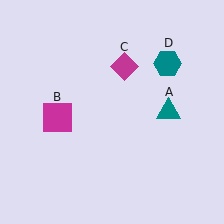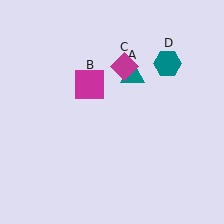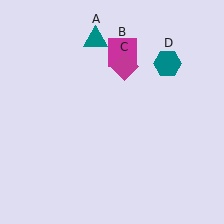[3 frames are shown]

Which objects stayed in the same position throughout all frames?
Magenta diamond (object C) and teal hexagon (object D) remained stationary.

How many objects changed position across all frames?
2 objects changed position: teal triangle (object A), magenta square (object B).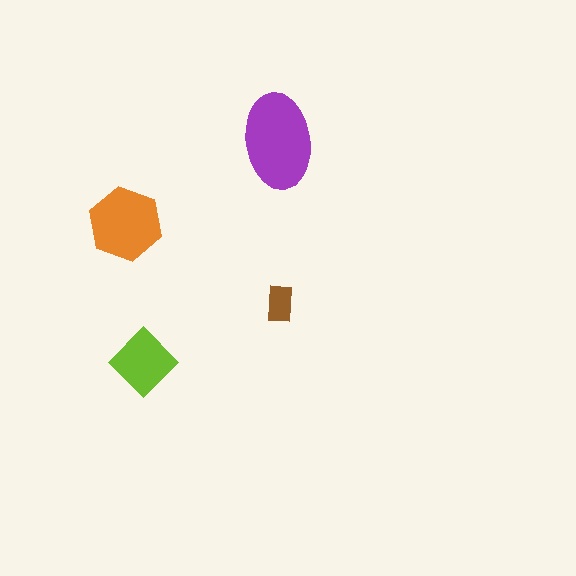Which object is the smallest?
The brown rectangle.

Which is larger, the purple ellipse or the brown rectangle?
The purple ellipse.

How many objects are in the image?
There are 4 objects in the image.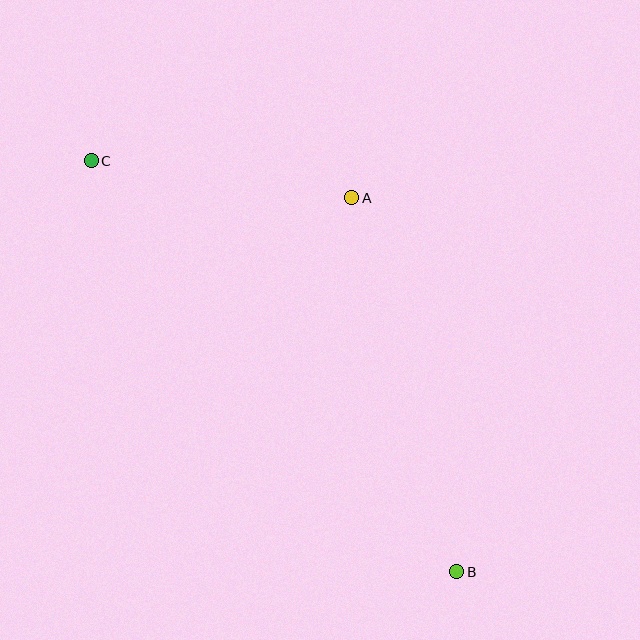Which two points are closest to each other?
Points A and C are closest to each other.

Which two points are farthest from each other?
Points B and C are farthest from each other.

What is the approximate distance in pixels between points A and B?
The distance between A and B is approximately 388 pixels.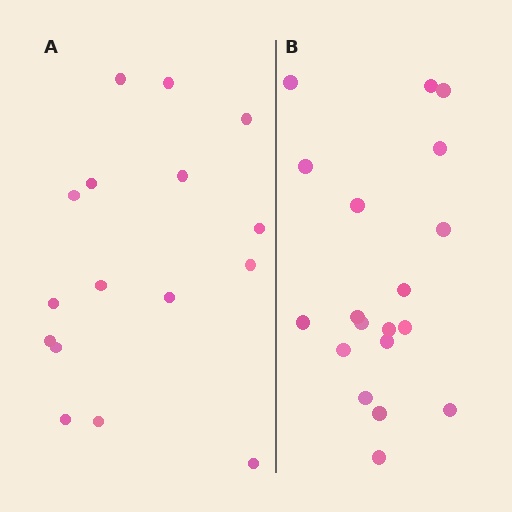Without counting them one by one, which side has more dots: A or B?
Region B (the right region) has more dots.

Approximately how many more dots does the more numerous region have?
Region B has just a few more — roughly 2 or 3 more dots than region A.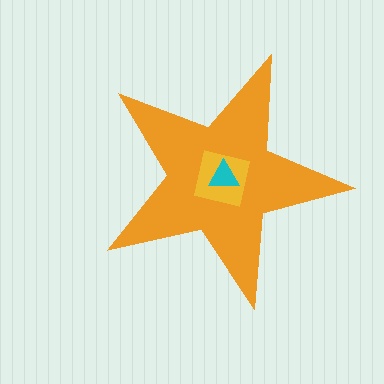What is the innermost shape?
The cyan triangle.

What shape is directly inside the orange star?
The yellow square.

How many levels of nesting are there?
3.